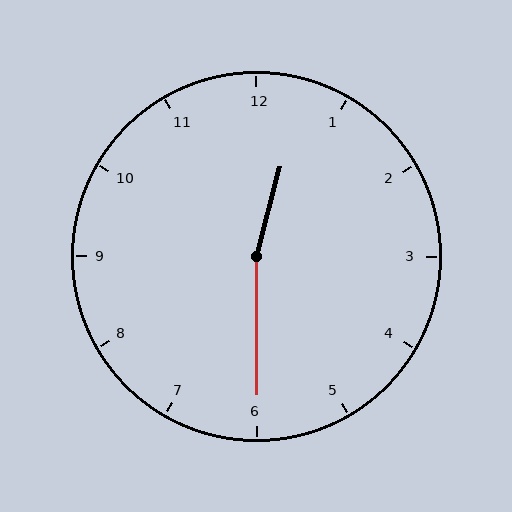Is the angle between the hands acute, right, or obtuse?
It is obtuse.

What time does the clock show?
12:30.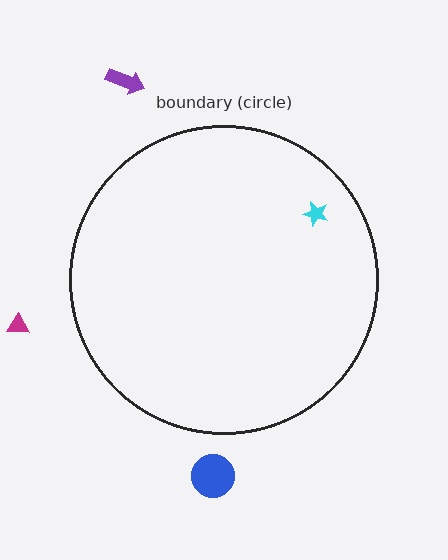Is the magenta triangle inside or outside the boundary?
Outside.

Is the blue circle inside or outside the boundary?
Outside.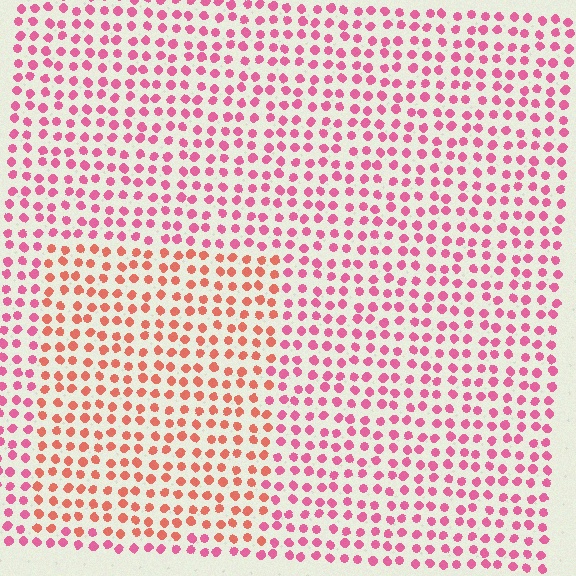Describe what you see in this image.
The image is filled with small pink elements in a uniform arrangement. A rectangle-shaped region is visible where the elements are tinted to a slightly different hue, forming a subtle color boundary.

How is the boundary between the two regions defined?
The boundary is defined purely by a slight shift in hue (about 33 degrees). Spacing, size, and orientation are identical on both sides.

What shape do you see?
I see a rectangle.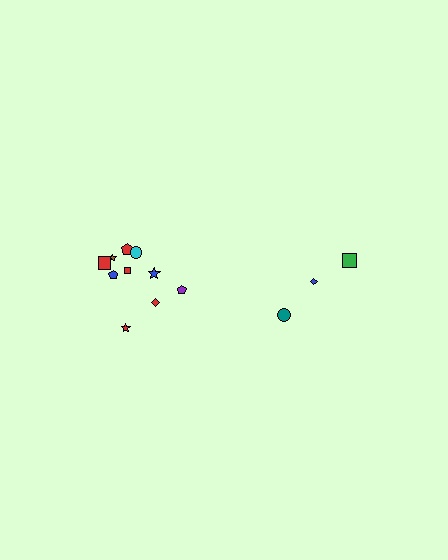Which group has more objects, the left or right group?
The left group.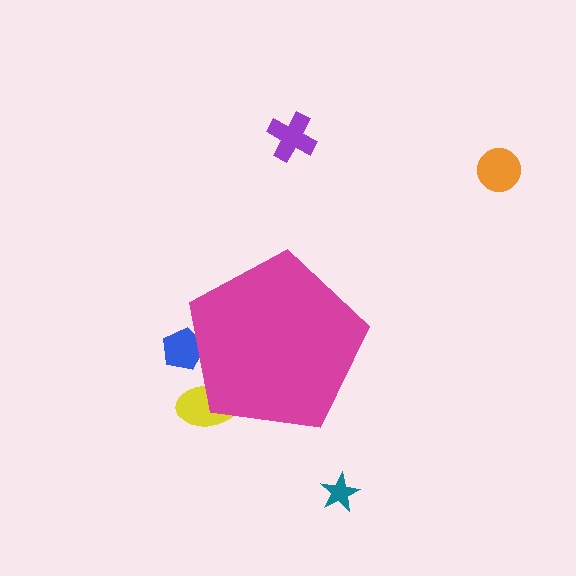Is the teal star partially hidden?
No, the teal star is fully visible.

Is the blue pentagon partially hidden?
Yes, the blue pentagon is partially hidden behind the magenta pentagon.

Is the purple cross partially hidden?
No, the purple cross is fully visible.